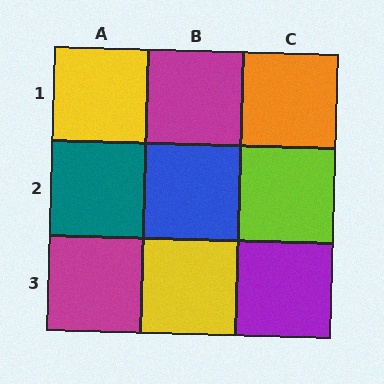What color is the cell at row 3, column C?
Purple.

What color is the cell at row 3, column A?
Magenta.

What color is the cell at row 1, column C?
Orange.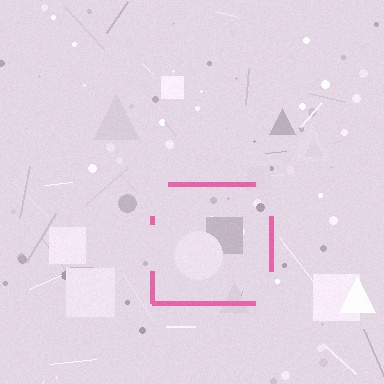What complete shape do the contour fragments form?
The contour fragments form a square.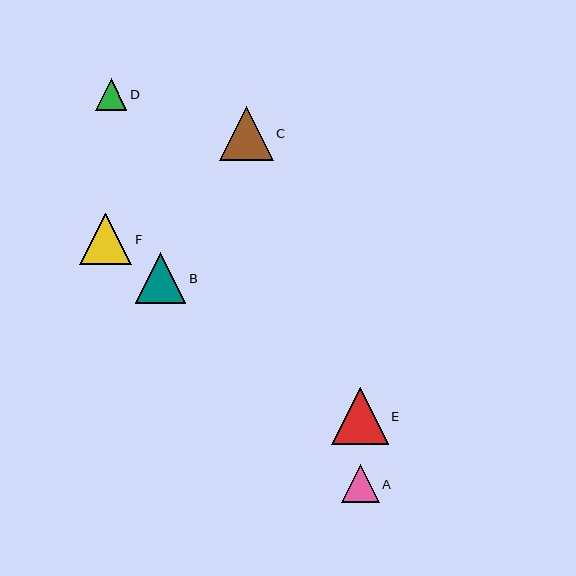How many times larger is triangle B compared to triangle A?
Triangle B is approximately 1.3 times the size of triangle A.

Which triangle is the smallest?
Triangle D is the smallest with a size of approximately 31 pixels.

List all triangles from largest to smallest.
From largest to smallest: E, C, F, B, A, D.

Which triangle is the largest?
Triangle E is the largest with a size of approximately 56 pixels.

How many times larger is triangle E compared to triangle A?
Triangle E is approximately 1.5 times the size of triangle A.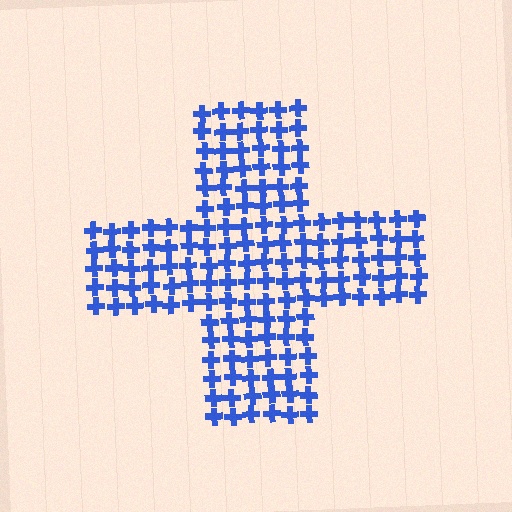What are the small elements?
The small elements are crosses.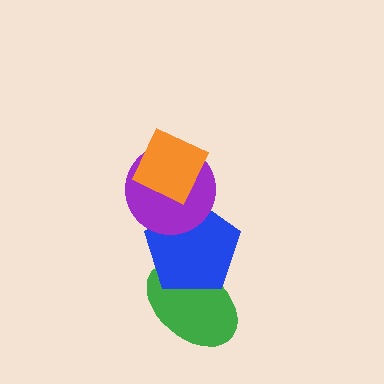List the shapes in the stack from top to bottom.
From top to bottom: the orange diamond, the purple circle, the blue pentagon, the green ellipse.